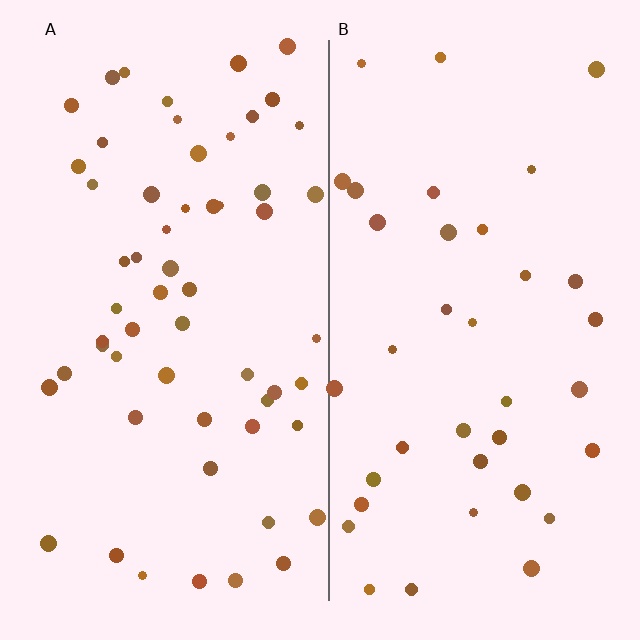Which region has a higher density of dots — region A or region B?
A (the left).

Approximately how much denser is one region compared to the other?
Approximately 1.6× — region A over region B.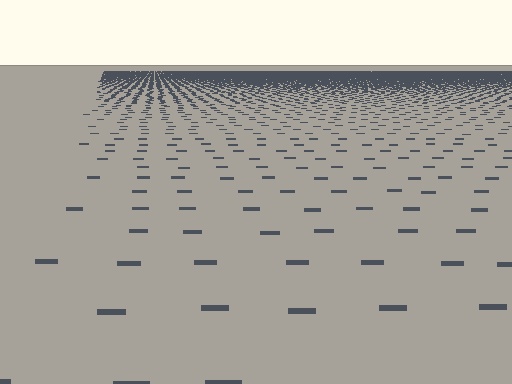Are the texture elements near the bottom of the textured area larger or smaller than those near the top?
Larger. Near the bottom, elements are closer to the viewer and appear at a bigger on-screen size.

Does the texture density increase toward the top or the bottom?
Density increases toward the top.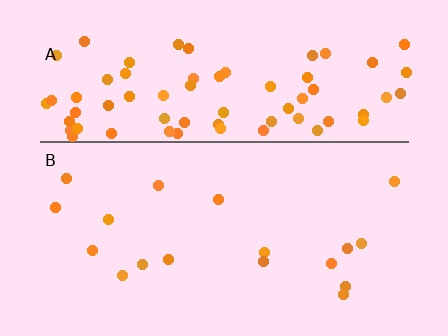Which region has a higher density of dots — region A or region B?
A (the top).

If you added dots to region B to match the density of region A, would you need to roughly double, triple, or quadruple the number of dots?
Approximately quadruple.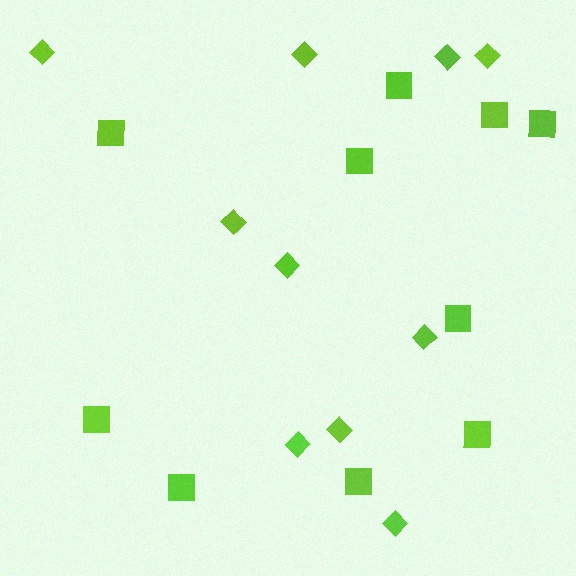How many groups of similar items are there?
There are 2 groups: one group of squares (10) and one group of diamonds (10).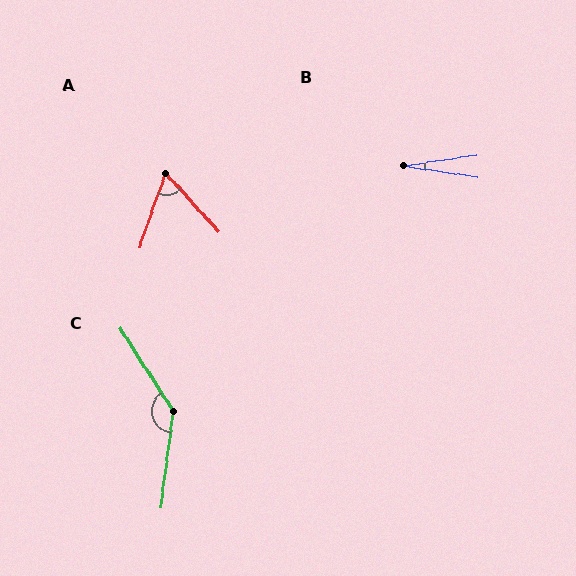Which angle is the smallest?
B, at approximately 17 degrees.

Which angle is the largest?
C, at approximately 140 degrees.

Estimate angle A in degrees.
Approximately 62 degrees.